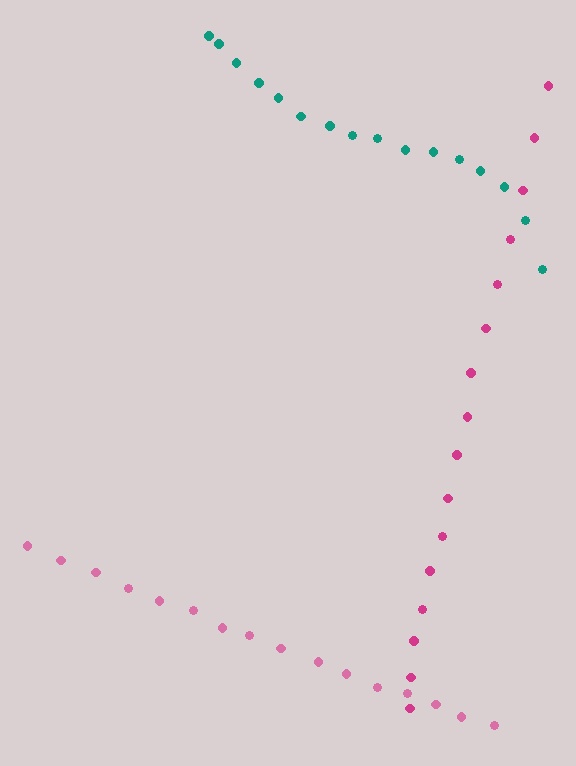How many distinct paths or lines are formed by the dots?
There are 3 distinct paths.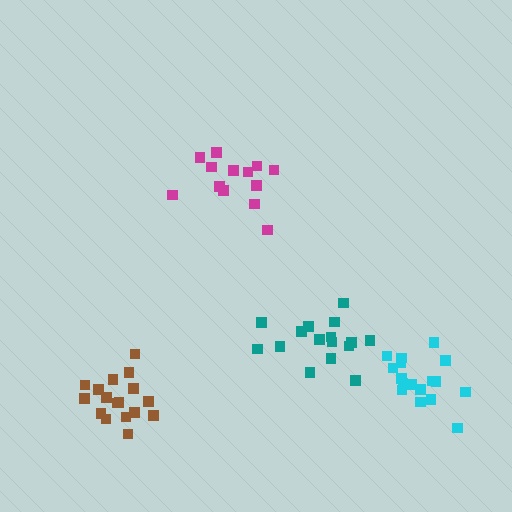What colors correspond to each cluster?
The clusters are colored: magenta, teal, cyan, brown.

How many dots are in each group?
Group 1: 13 dots, Group 2: 16 dots, Group 3: 17 dots, Group 4: 17 dots (63 total).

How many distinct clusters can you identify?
There are 4 distinct clusters.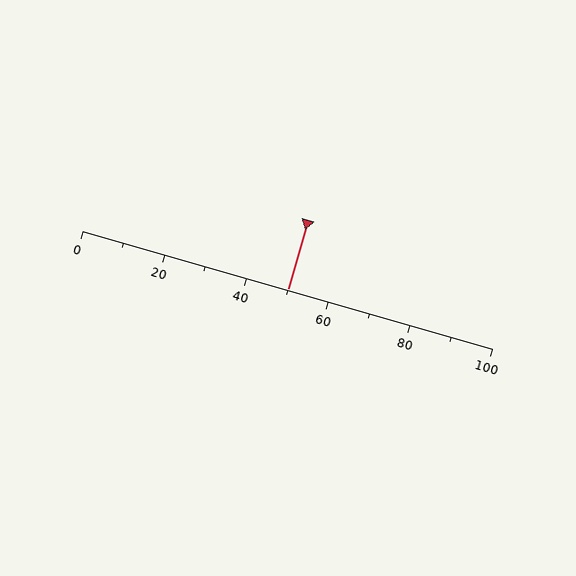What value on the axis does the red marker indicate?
The marker indicates approximately 50.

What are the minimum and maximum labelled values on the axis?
The axis runs from 0 to 100.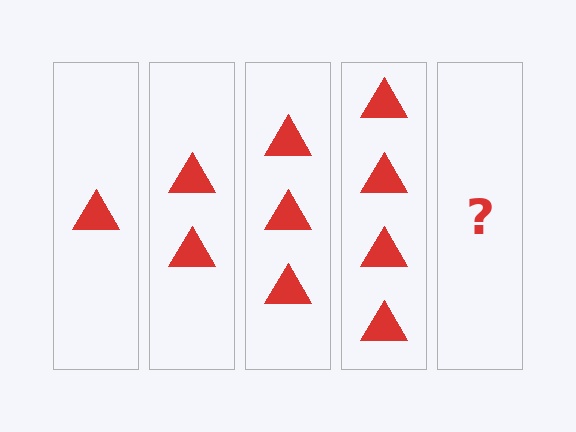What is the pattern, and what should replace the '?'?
The pattern is that each step adds one more triangle. The '?' should be 5 triangles.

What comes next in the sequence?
The next element should be 5 triangles.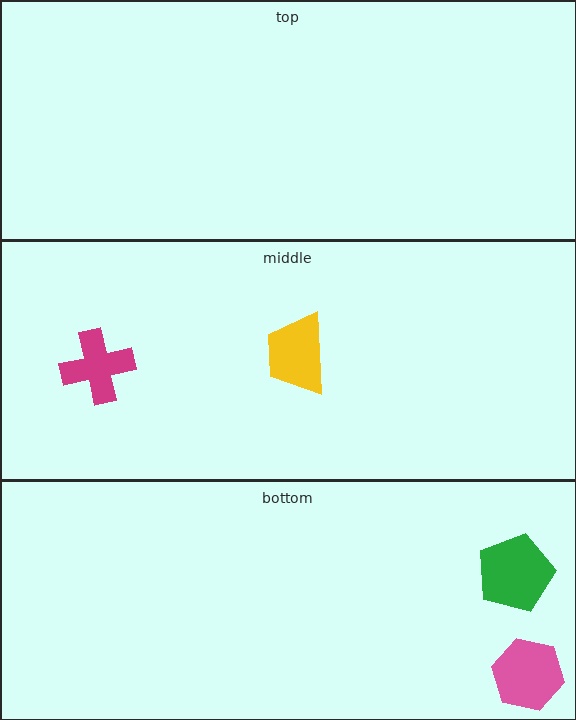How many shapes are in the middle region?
2.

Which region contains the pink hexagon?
The bottom region.